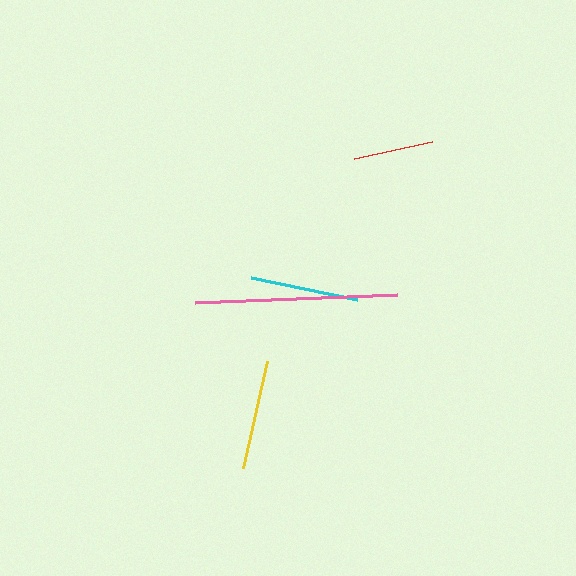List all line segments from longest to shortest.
From longest to shortest: pink, yellow, cyan, red.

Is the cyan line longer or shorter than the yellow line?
The yellow line is longer than the cyan line.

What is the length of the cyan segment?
The cyan segment is approximately 109 pixels long.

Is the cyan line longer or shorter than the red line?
The cyan line is longer than the red line.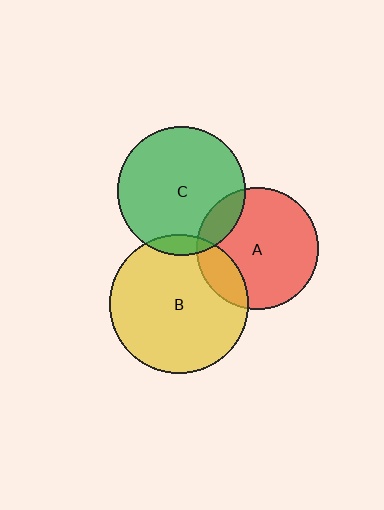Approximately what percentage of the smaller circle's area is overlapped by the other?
Approximately 20%.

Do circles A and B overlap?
Yes.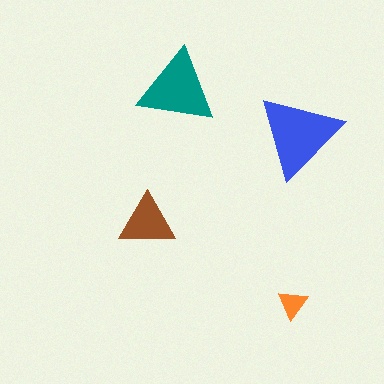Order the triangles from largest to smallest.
the blue one, the teal one, the brown one, the orange one.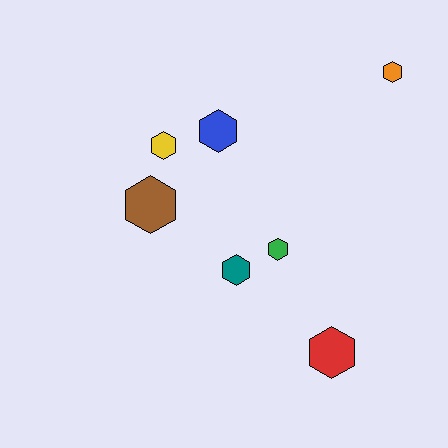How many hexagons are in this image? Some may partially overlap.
There are 7 hexagons.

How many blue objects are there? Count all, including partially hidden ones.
There is 1 blue object.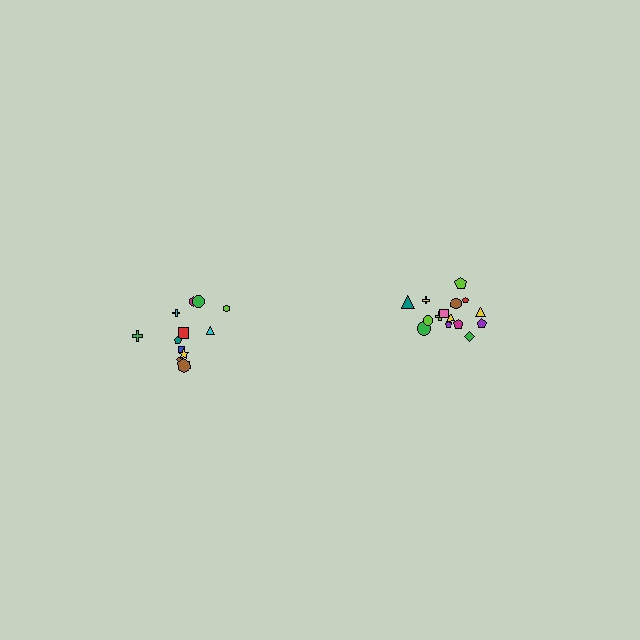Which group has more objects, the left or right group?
The right group.